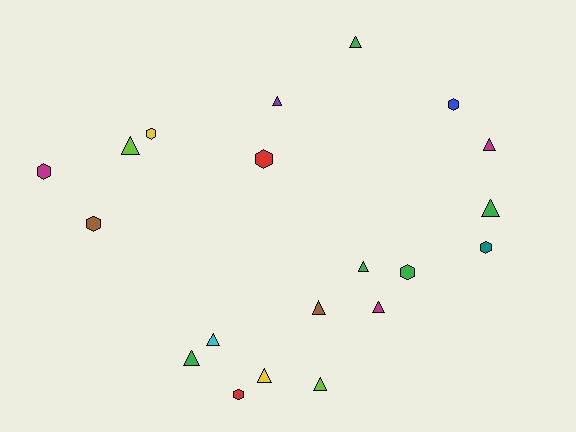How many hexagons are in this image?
There are 8 hexagons.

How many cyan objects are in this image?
There is 1 cyan object.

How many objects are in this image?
There are 20 objects.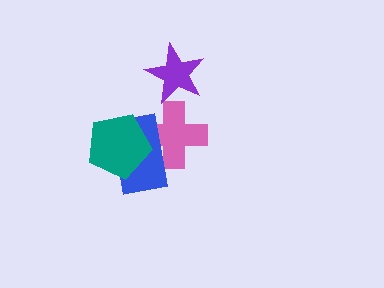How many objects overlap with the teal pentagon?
2 objects overlap with the teal pentagon.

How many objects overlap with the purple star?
0 objects overlap with the purple star.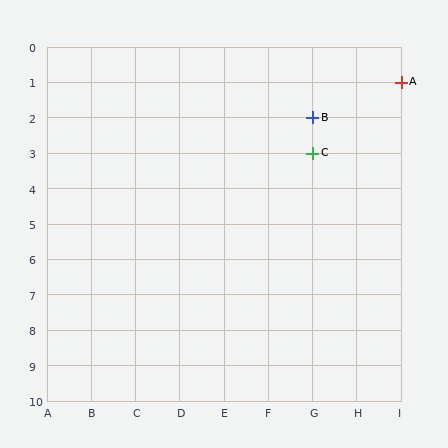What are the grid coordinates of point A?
Point A is at grid coordinates (I, 1).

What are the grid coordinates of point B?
Point B is at grid coordinates (G, 2).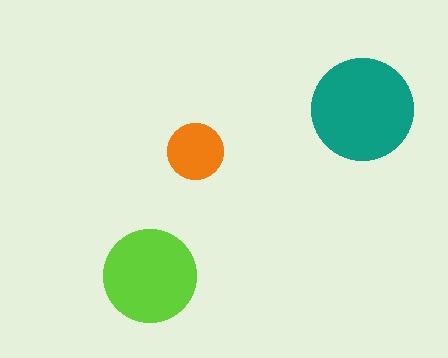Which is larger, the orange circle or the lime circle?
The lime one.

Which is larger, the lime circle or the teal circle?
The teal one.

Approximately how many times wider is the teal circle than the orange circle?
About 2 times wider.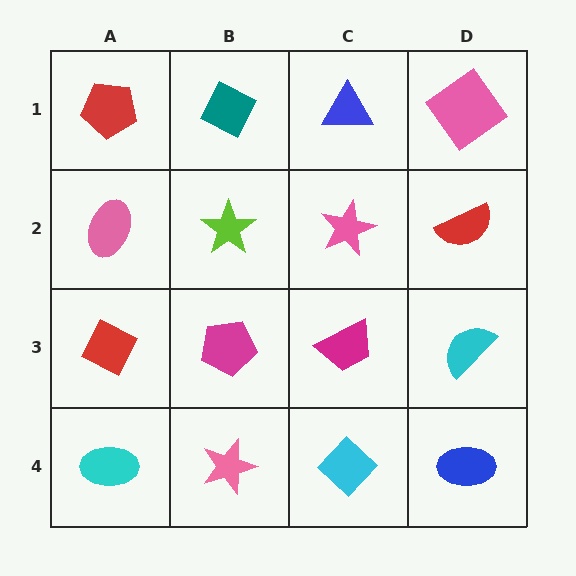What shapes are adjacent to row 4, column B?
A magenta pentagon (row 3, column B), a cyan ellipse (row 4, column A), a cyan diamond (row 4, column C).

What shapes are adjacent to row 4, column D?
A cyan semicircle (row 3, column D), a cyan diamond (row 4, column C).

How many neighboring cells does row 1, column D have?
2.